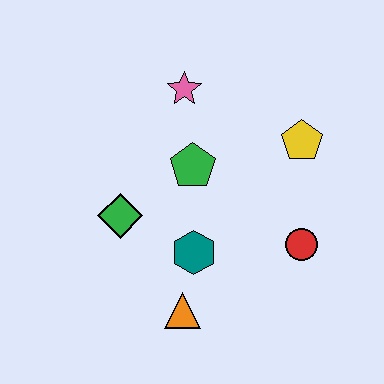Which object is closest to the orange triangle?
The teal hexagon is closest to the orange triangle.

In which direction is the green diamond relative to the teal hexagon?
The green diamond is to the left of the teal hexagon.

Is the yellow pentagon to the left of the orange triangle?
No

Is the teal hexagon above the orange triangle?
Yes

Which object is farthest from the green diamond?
The yellow pentagon is farthest from the green diamond.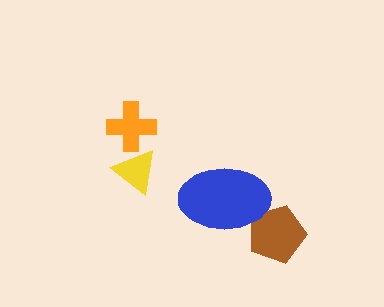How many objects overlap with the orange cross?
1 object overlaps with the orange cross.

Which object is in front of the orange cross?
The yellow triangle is in front of the orange cross.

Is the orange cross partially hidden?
Yes, it is partially covered by another shape.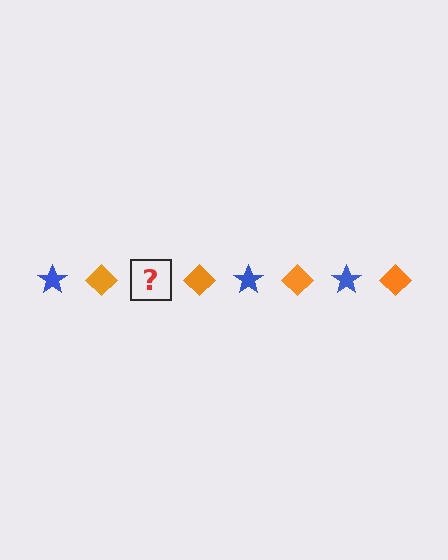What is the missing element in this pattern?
The missing element is a blue star.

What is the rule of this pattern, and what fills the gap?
The rule is that the pattern alternates between blue star and orange diamond. The gap should be filled with a blue star.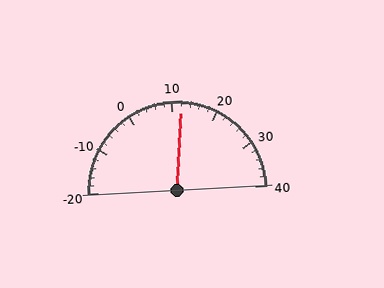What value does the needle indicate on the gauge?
The needle indicates approximately 12.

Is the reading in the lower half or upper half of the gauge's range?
The reading is in the upper half of the range (-20 to 40).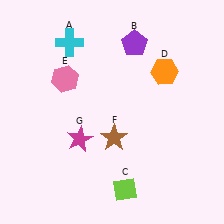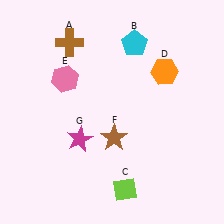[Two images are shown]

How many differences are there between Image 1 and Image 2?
There are 2 differences between the two images.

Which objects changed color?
A changed from cyan to brown. B changed from purple to cyan.